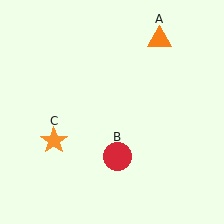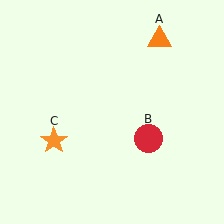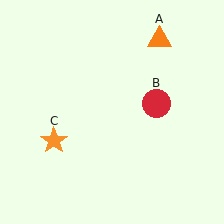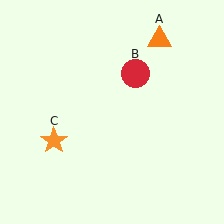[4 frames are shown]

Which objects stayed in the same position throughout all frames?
Orange triangle (object A) and orange star (object C) remained stationary.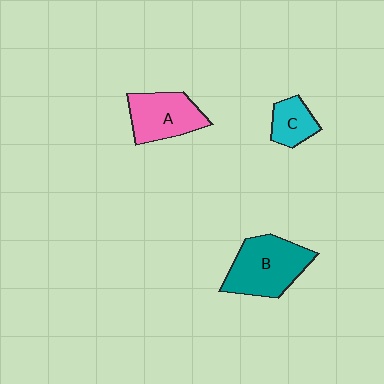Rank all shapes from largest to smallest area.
From largest to smallest: B (teal), A (pink), C (cyan).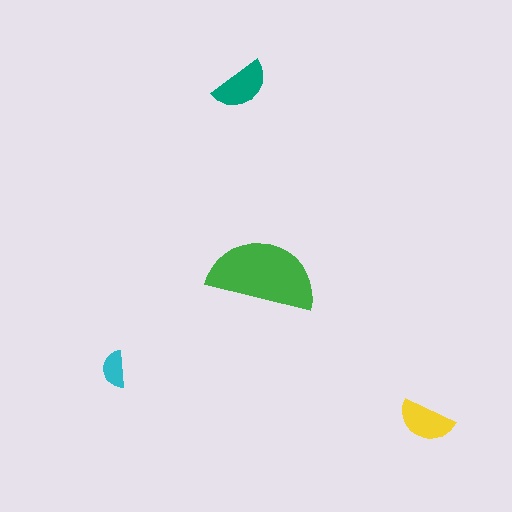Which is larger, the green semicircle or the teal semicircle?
The green one.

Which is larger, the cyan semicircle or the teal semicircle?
The teal one.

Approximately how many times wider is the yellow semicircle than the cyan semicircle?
About 1.5 times wider.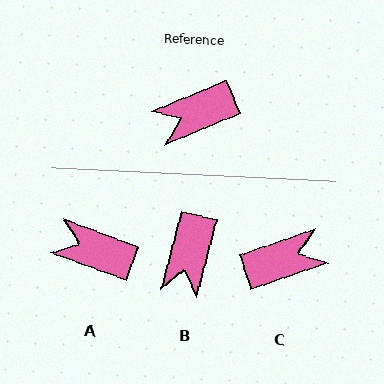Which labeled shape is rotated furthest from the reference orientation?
C, about 177 degrees away.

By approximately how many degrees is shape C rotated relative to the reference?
Approximately 177 degrees counter-clockwise.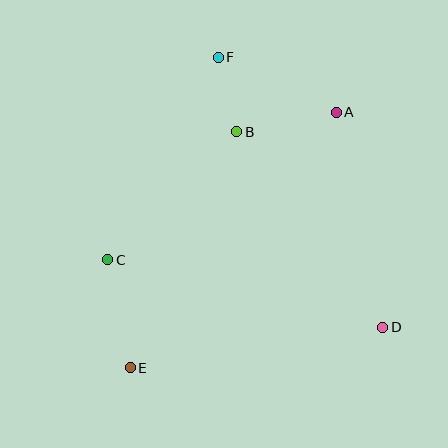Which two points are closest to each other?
Points B and F are closest to each other.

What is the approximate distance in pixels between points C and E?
The distance between C and E is approximately 111 pixels.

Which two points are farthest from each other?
Points A and E are farthest from each other.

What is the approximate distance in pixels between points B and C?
The distance between B and C is approximately 182 pixels.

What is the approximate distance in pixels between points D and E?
The distance between D and E is approximately 255 pixels.